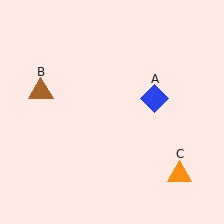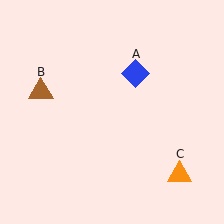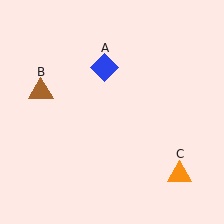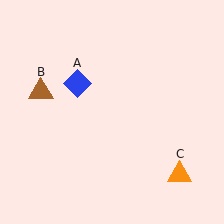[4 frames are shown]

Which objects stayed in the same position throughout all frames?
Brown triangle (object B) and orange triangle (object C) remained stationary.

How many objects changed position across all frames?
1 object changed position: blue diamond (object A).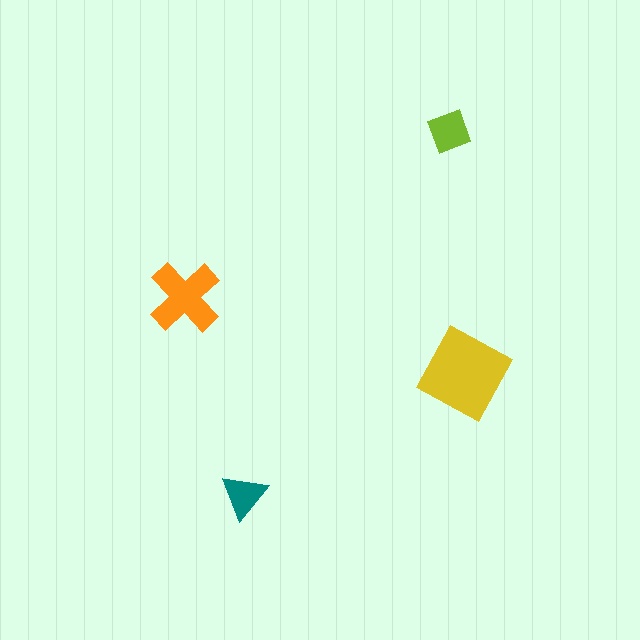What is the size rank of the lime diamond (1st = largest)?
3rd.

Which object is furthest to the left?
The orange cross is leftmost.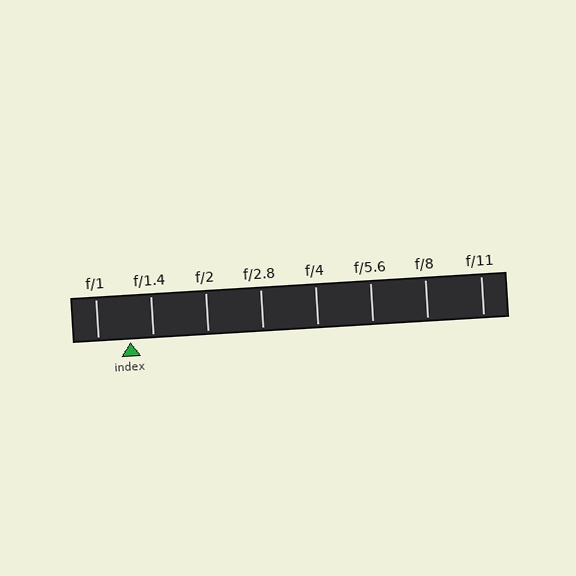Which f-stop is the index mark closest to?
The index mark is closest to f/1.4.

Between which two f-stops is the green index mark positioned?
The index mark is between f/1 and f/1.4.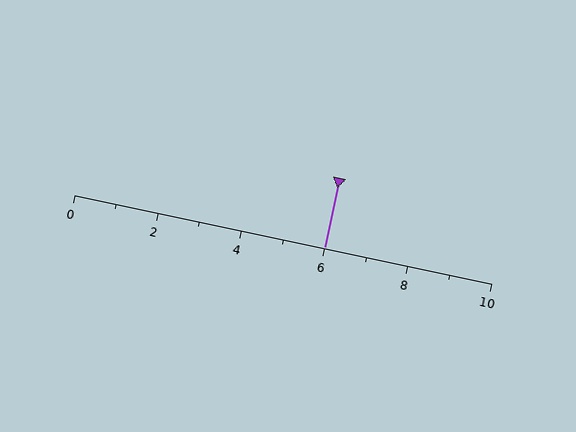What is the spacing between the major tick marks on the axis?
The major ticks are spaced 2 apart.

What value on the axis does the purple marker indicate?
The marker indicates approximately 6.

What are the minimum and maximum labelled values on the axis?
The axis runs from 0 to 10.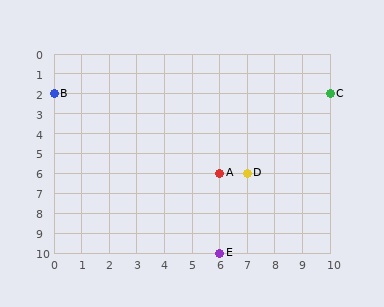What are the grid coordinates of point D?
Point D is at grid coordinates (7, 6).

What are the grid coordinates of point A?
Point A is at grid coordinates (6, 6).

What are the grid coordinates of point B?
Point B is at grid coordinates (0, 2).